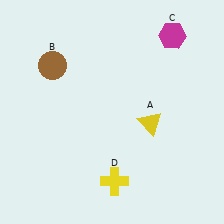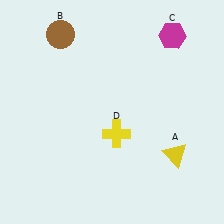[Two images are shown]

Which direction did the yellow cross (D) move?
The yellow cross (D) moved up.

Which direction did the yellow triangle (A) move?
The yellow triangle (A) moved down.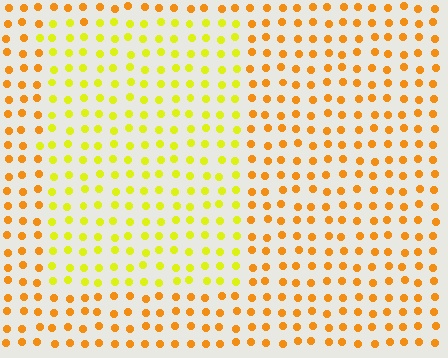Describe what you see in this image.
The image is filled with small orange elements in a uniform arrangement. A rectangle-shaped region is visible where the elements are tinted to a slightly different hue, forming a subtle color boundary.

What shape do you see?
I see a rectangle.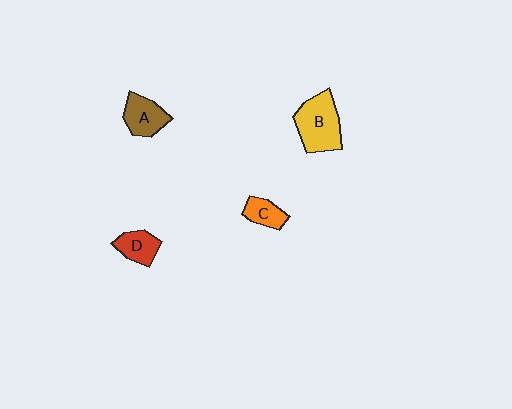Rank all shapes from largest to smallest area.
From largest to smallest: B (yellow), A (brown), D (red), C (orange).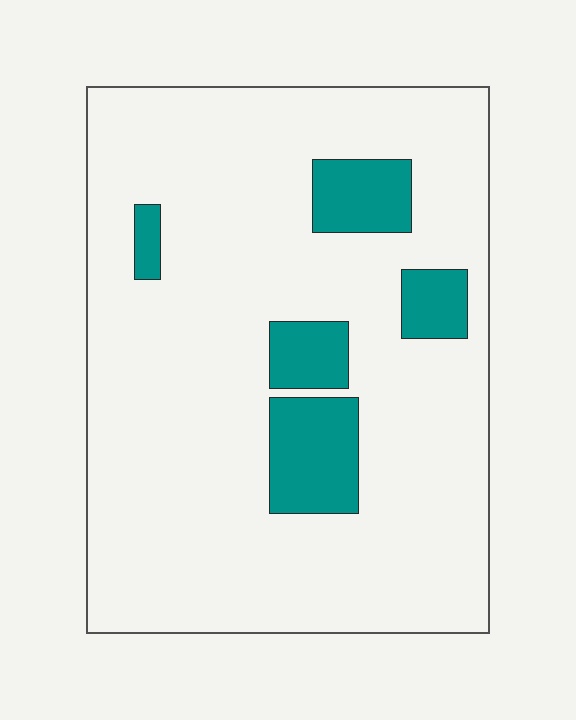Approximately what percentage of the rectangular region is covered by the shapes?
Approximately 15%.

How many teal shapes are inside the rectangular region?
5.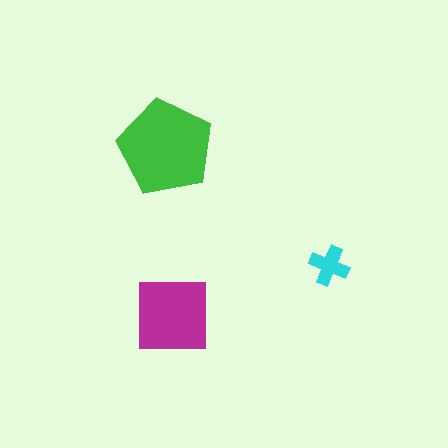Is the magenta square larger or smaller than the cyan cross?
Larger.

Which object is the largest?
The green pentagon.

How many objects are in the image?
There are 3 objects in the image.